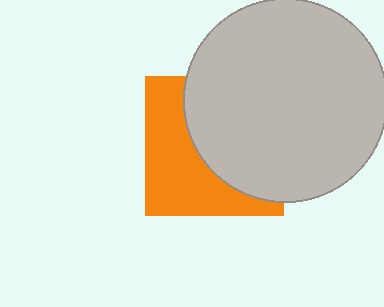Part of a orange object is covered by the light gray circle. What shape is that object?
It is a square.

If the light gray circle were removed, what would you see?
You would see the complete orange square.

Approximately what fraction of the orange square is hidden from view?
Roughly 54% of the orange square is hidden behind the light gray circle.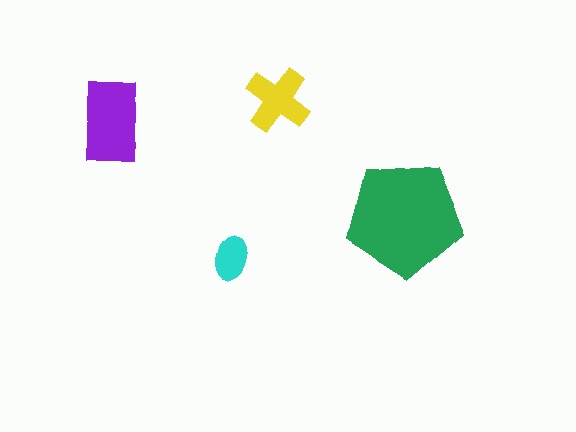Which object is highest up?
The yellow cross is topmost.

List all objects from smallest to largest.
The cyan ellipse, the yellow cross, the purple rectangle, the green pentagon.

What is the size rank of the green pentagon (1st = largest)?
1st.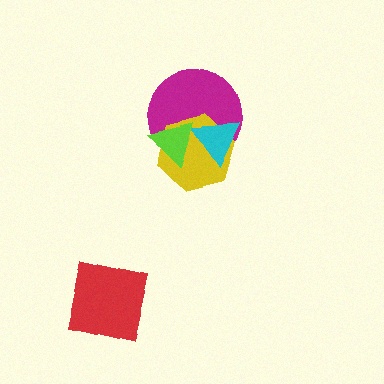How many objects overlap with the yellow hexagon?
3 objects overlap with the yellow hexagon.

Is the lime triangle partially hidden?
No, no other shape covers it.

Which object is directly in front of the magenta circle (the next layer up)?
The yellow hexagon is directly in front of the magenta circle.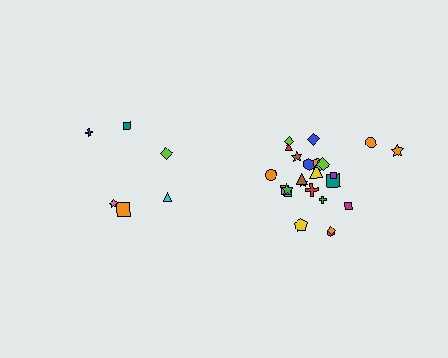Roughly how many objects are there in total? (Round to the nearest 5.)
Roughly 30 objects in total.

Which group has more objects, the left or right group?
The right group.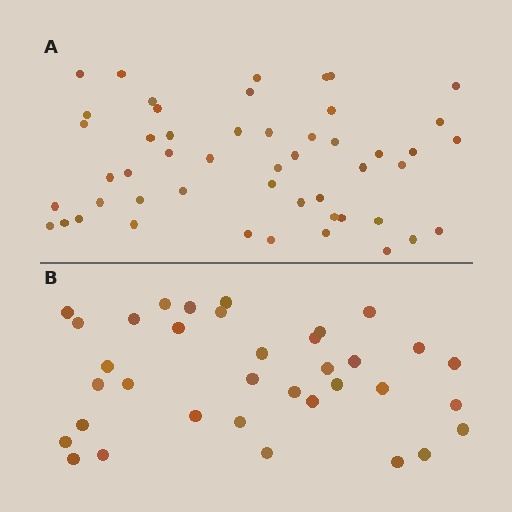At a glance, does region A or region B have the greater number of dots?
Region A (the top region) has more dots.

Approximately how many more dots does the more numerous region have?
Region A has approximately 15 more dots than region B.